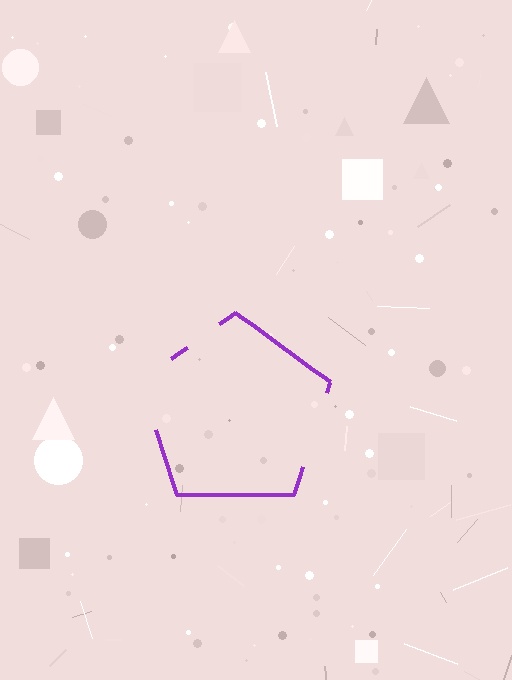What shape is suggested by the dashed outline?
The dashed outline suggests a pentagon.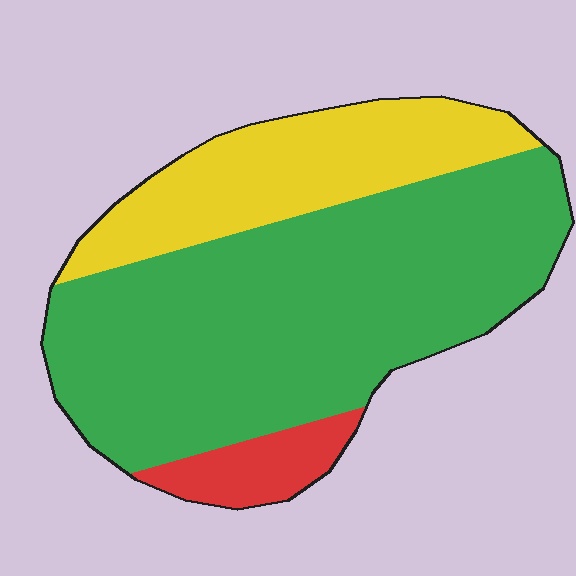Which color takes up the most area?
Green, at roughly 65%.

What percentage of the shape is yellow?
Yellow covers about 25% of the shape.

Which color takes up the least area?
Red, at roughly 10%.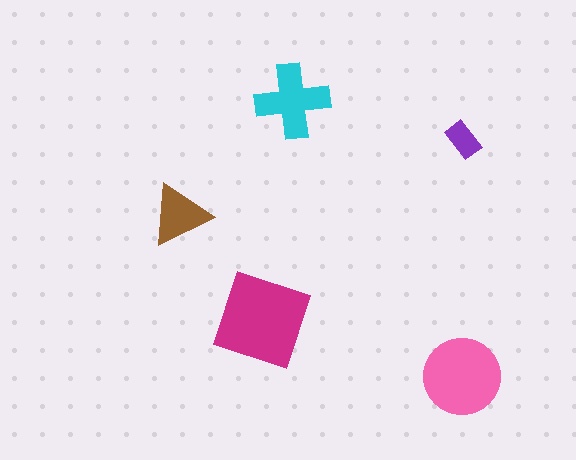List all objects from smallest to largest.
The purple rectangle, the brown triangle, the cyan cross, the pink circle, the magenta square.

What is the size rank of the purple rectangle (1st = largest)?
5th.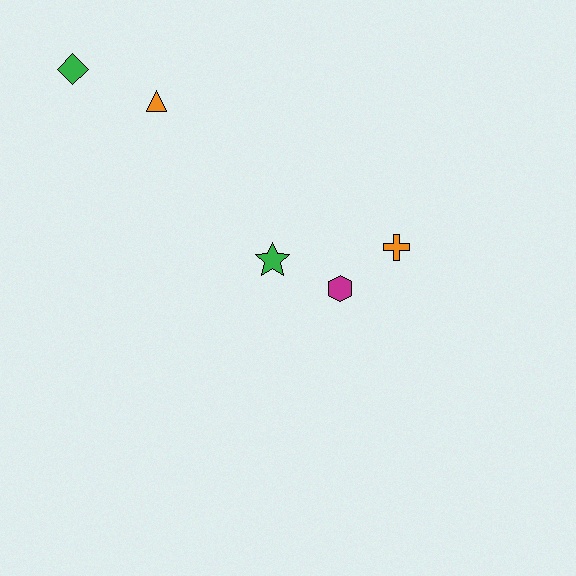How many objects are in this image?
There are 5 objects.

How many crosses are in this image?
There is 1 cross.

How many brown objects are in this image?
There are no brown objects.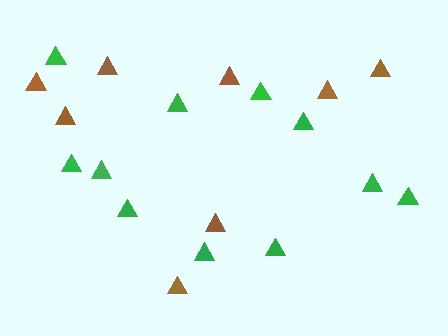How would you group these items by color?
There are 2 groups: one group of green triangles (11) and one group of brown triangles (8).